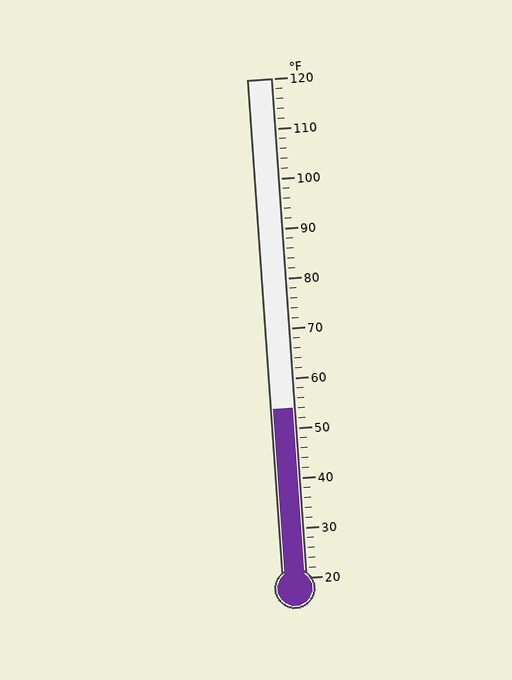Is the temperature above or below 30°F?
The temperature is above 30°F.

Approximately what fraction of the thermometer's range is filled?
The thermometer is filled to approximately 35% of its range.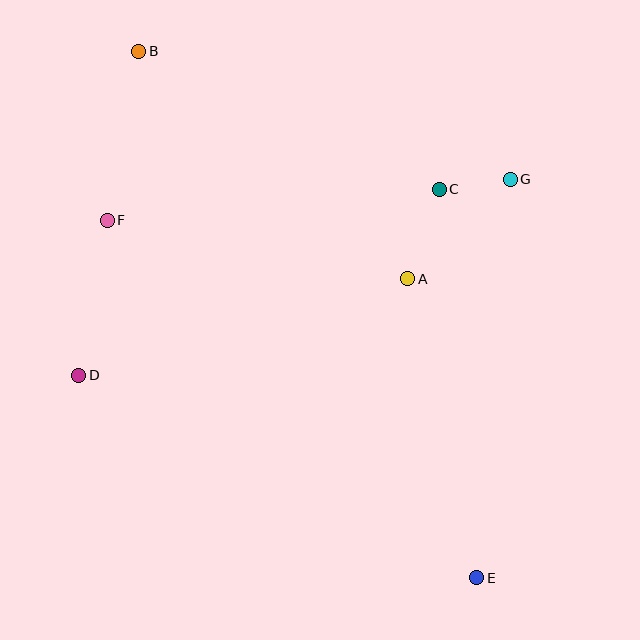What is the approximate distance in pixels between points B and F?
The distance between B and F is approximately 172 pixels.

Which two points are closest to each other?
Points C and G are closest to each other.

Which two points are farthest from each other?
Points B and E are farthest from each other.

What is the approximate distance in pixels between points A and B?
The distance between A and B is approximately 352 pixels.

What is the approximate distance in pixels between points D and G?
The distance between D and G is approximately 474 pixels.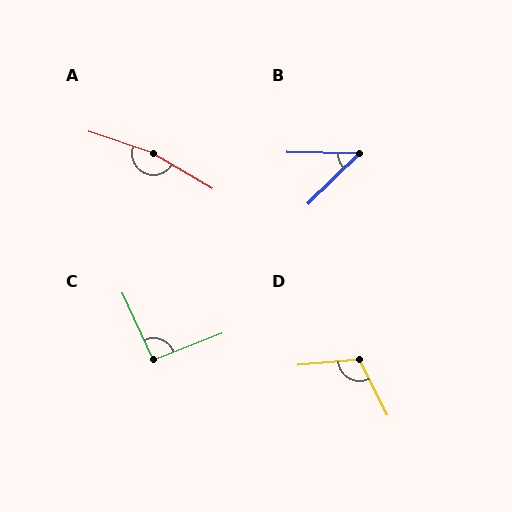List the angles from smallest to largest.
B (46°), C (93°), D (111°), A (169°).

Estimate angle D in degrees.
Approximately 111 degrees.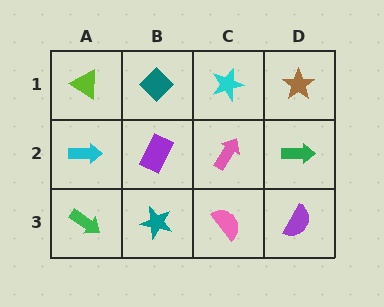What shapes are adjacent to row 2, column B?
A teal diamond (row 1, column B), a teal star (row 3, column B), a cyan arrow (row 2, column A), a pink arrow (row 2, column C).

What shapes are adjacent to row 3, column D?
A green arrow (row 2, column D), a pink semicircle (row 3, column C).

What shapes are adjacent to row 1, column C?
A pink arrow (row 2, column C), a teal diamond (row 1, column B), a brown star (row 1, column D).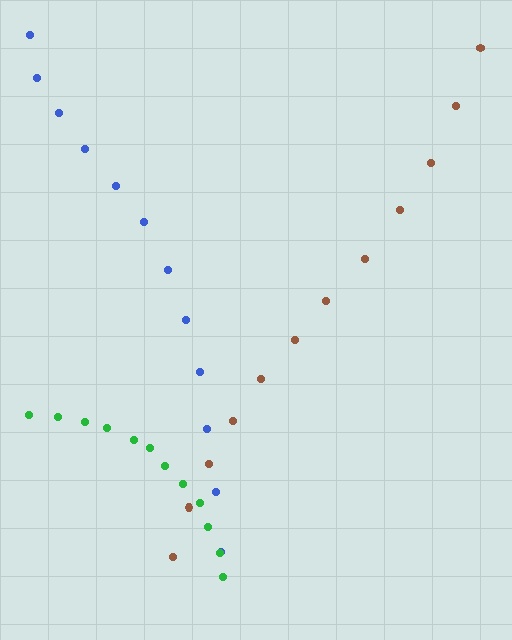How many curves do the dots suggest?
There are 3 distinct paths.